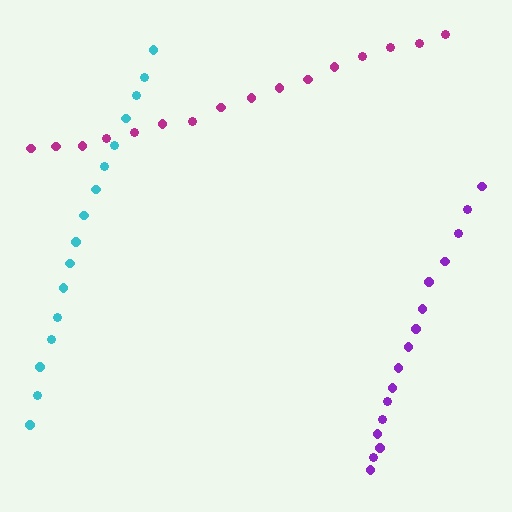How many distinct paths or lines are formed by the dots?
There are 3 distinct paths.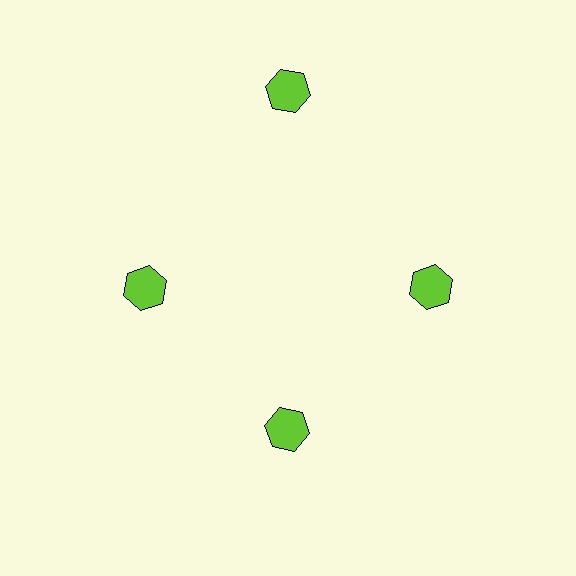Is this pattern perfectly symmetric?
No. The 4 lime hexagons are arranged in a ring, but one element near the 12 o'clock position is pushed outward from the center, breaking the 4-fold rotational symmetry.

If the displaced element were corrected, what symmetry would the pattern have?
It would have 4-fold rotational symmetry — the pattern would map onto itself every 90 degrees.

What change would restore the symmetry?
The symmetry would be restored by moving it inward, back onto the ring so that all 4 hexagons sit at equal angles and equal distance from the center.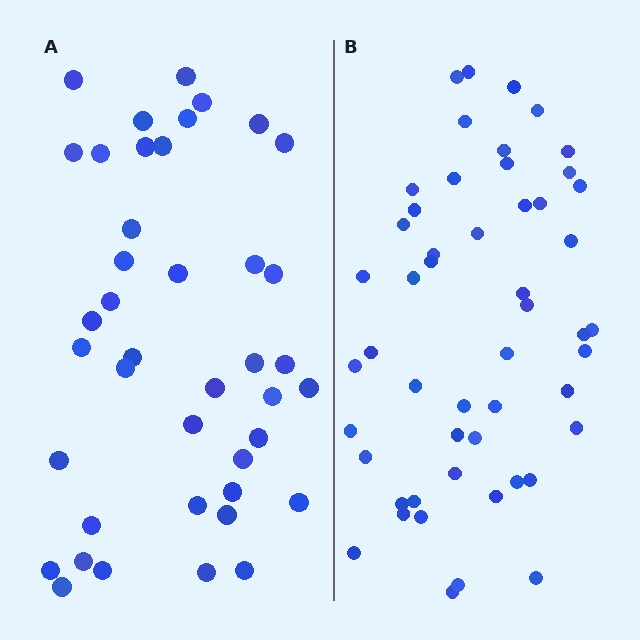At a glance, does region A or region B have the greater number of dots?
Region B (the right region) has more dots.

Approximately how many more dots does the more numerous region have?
Region B has roughly 10 or so more dots than region A.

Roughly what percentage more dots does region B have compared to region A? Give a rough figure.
About 25% more.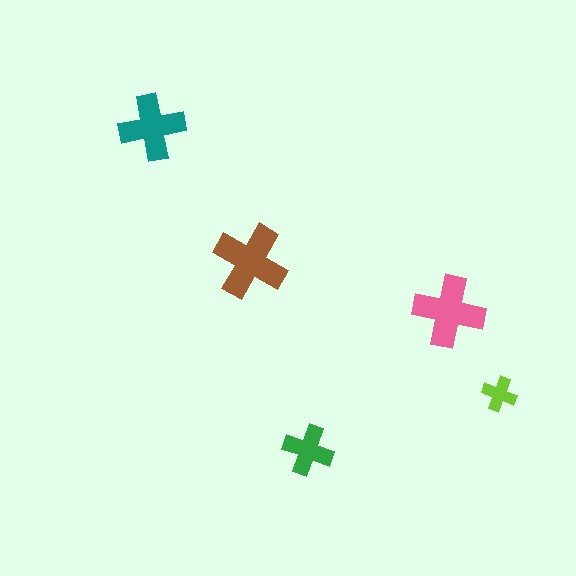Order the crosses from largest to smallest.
the brown one, the pink one, the teal one, the green one, the lime one.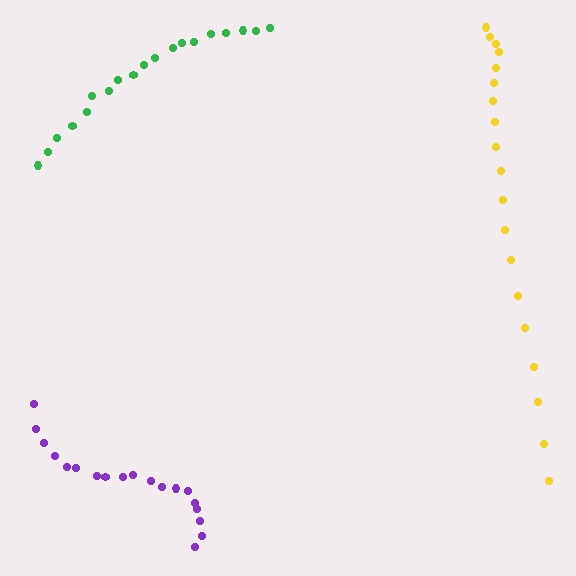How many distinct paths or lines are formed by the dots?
There are 3 distinct paths.